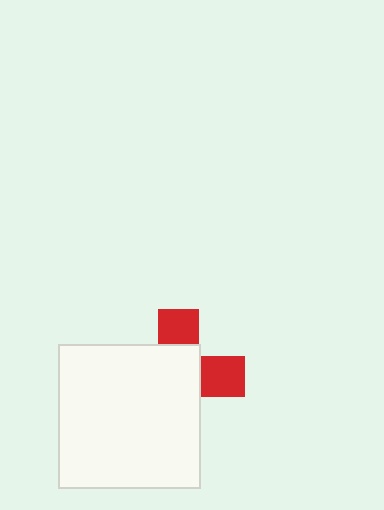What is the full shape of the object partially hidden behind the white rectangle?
The partially hidden object is a red cross.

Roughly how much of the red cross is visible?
A small part of it is visible (roughly 35%).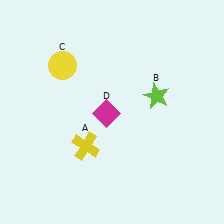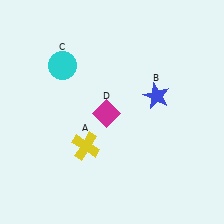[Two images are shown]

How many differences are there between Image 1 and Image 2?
There are 2 differences between the two images.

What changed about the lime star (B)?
In Image 1, B is lime. In Image 2, it changed to blue.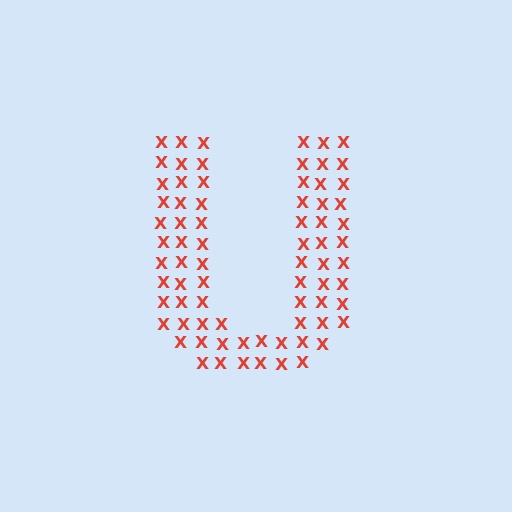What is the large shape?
The large shape is the letter U.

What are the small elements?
The small elements are letter X's.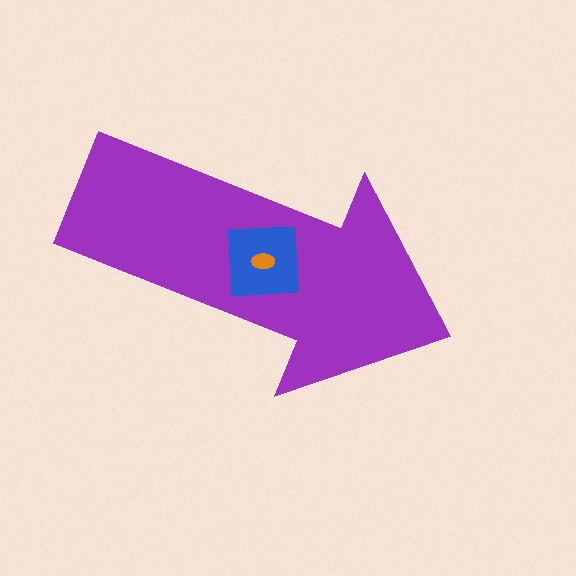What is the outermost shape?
The purple arrow.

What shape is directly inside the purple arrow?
The blue square.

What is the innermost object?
The orange ellipse.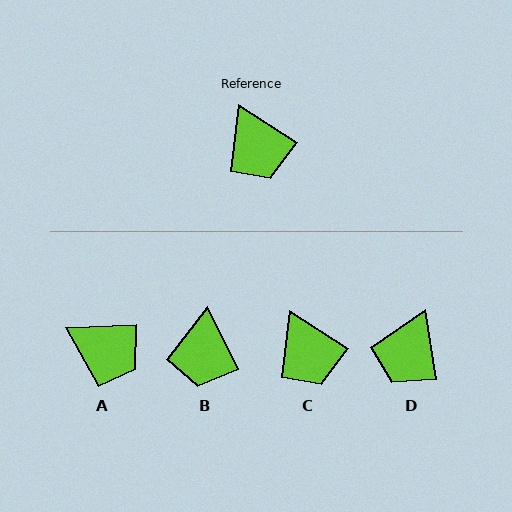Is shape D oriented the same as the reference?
No, it is off by about 48 degrees.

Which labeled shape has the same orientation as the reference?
C.